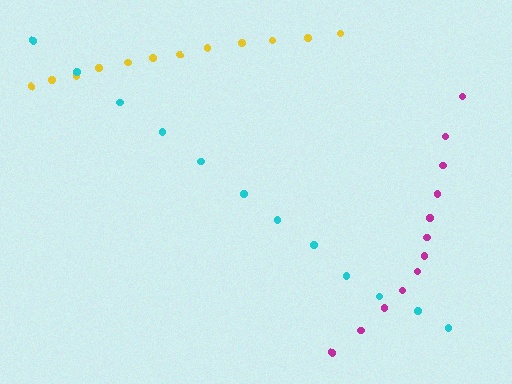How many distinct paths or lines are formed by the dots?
There are 3 distinct paths.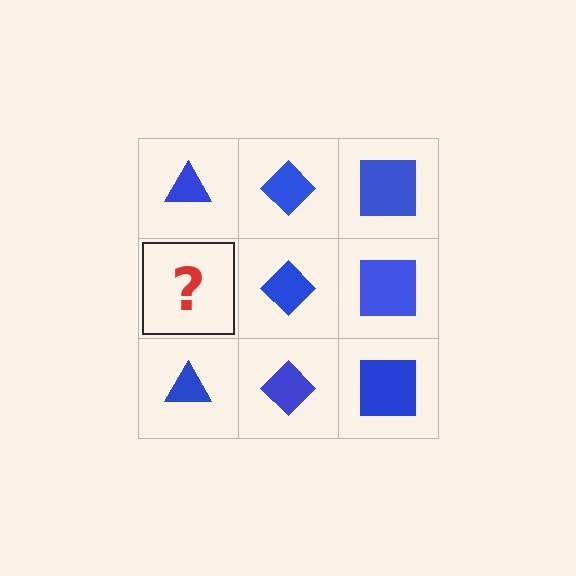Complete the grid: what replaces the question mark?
The question mark should be replaced with a blue triangle.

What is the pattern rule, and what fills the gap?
The rule is that each column has a consistent shape. The gap should be filled with a blue triangle.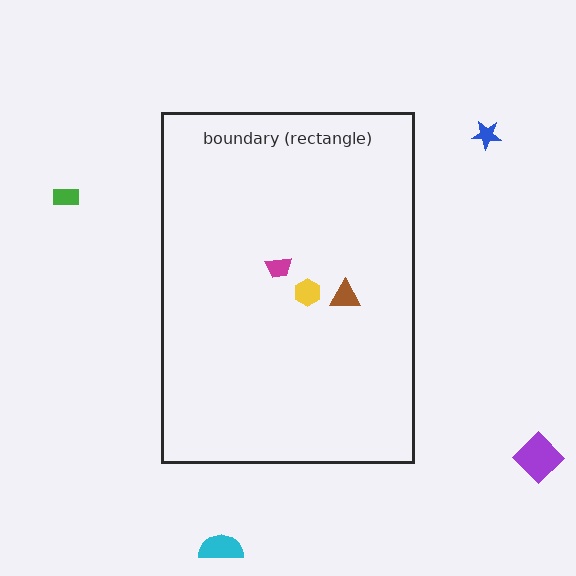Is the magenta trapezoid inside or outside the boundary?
Inside.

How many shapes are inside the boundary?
3 inside, 4 outside.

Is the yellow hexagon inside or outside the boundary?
Inside.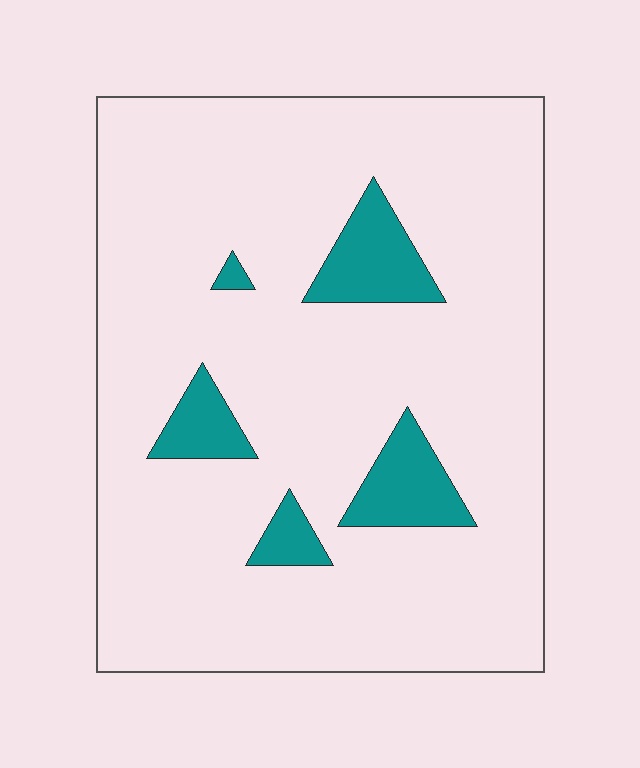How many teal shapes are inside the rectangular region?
5.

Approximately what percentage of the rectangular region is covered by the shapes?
Approximately 10%.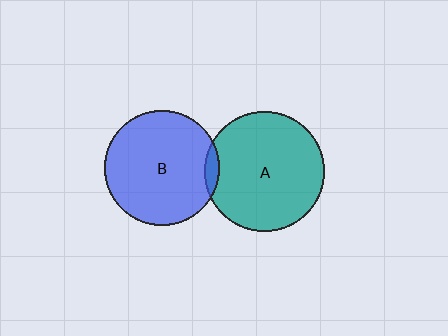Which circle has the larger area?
Circle A (teal).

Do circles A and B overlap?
Yes.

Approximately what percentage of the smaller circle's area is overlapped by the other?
Approximately 5%.